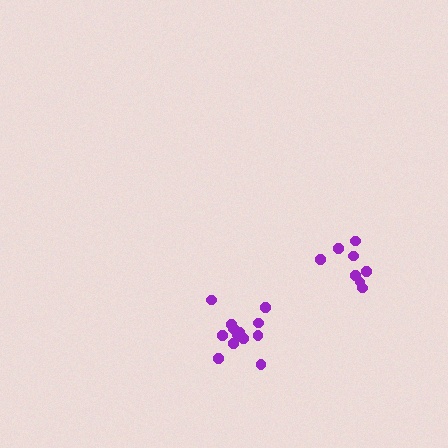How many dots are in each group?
Group 1: 8 dots, Group 2: 13 dots (21 total).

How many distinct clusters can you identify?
There are 2 distinct clusters.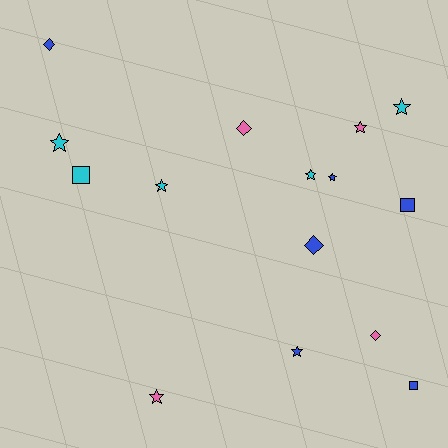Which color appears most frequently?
Blue, with 6 objects.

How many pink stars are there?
There are 2 pink stars.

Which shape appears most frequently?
Star, with 8 objects.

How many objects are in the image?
There are 15 objects.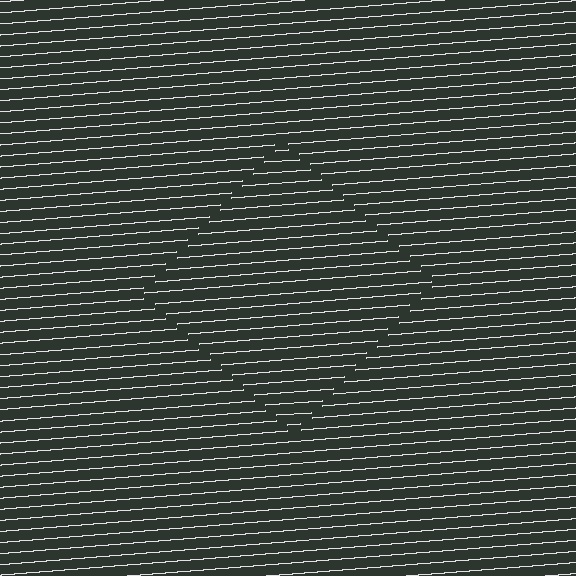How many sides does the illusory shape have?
4 sides — the line-ends trace a square.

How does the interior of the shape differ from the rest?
The interior of the shape contains the same grating, shifted by half a period — the contour is defined by the phase discontinuity where line-ends from the inner and outer gratings abut.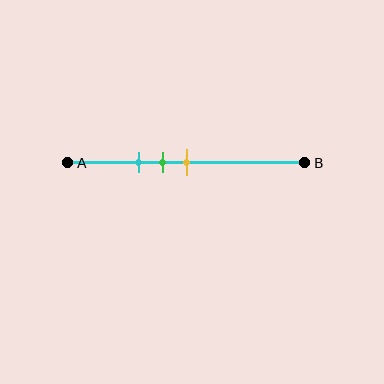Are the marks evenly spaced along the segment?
Yes, the marks are approximately evenly spaced.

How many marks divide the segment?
There are 3 marks dividing the segment.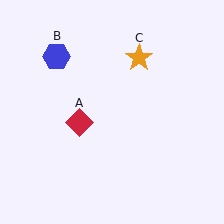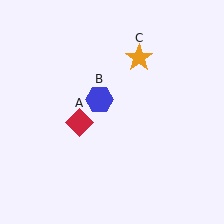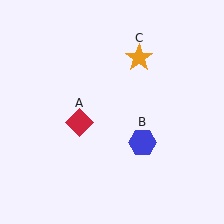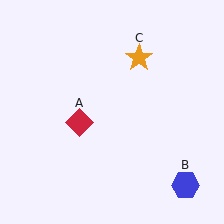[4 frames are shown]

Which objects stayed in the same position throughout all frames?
Red diamond (object A) and orange star (object C) remained stationary.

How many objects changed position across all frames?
1 object changed position: blue hexagon (object B).